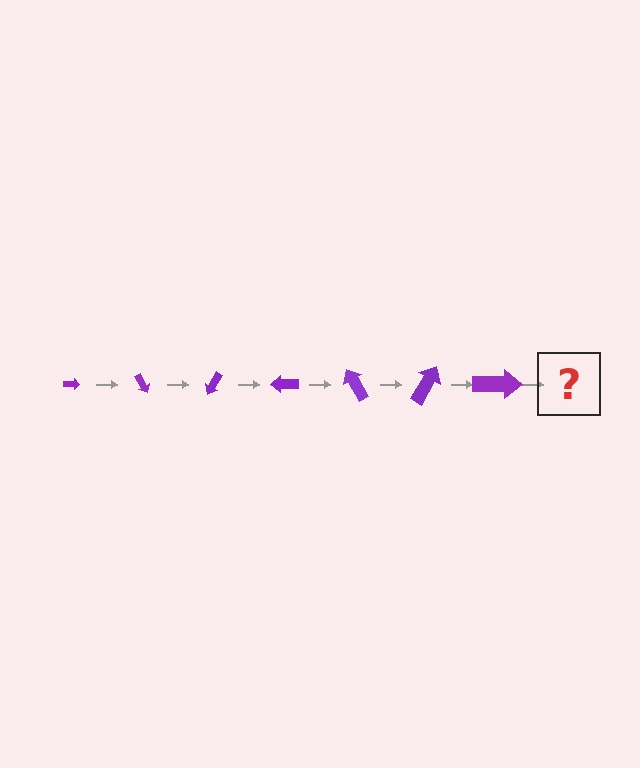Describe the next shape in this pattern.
It should be an arrow, larger than the previous one and rotated 420 degrees from the start.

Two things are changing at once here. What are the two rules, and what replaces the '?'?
The two rules are that the arrow grows larger each step and it rotates 60 degrees each step. The '?' should be an arrow, larger than the previous one and rotated 420 degrees from the start.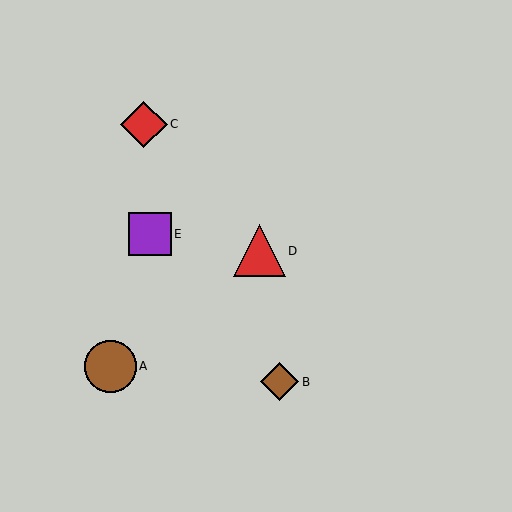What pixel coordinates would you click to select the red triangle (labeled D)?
Click at (259, 251) to select the red triangle D.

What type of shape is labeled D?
Shape D is a red triangle.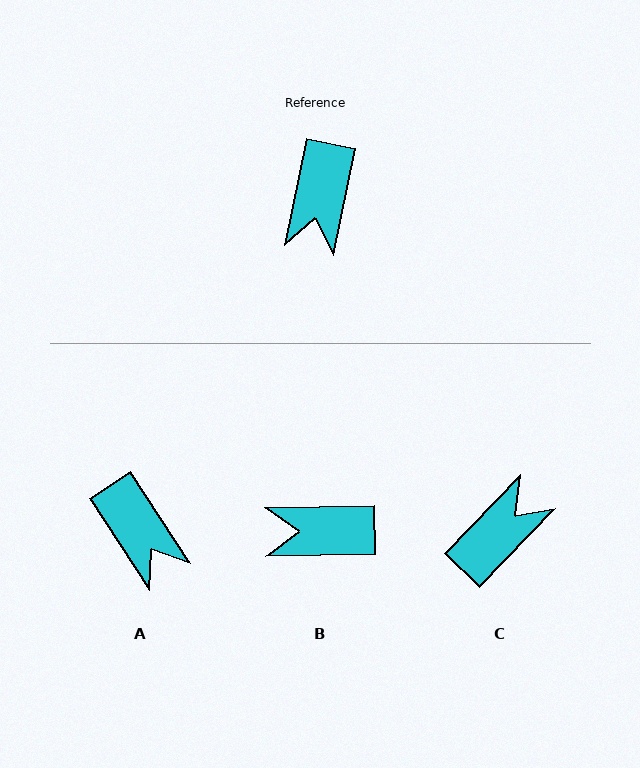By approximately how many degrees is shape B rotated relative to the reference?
Approximately 77 degrees clockwise.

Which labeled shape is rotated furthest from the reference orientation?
C, about 148 degrees away.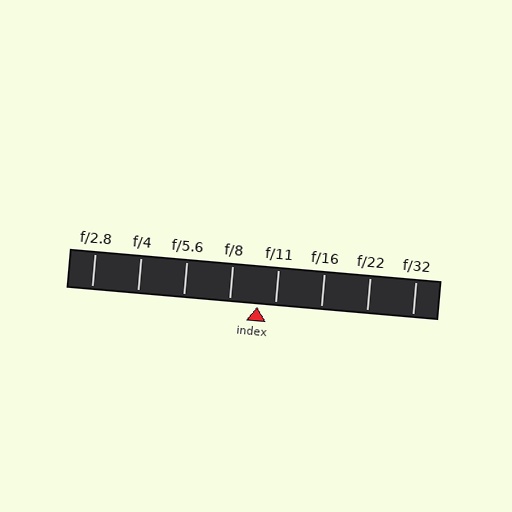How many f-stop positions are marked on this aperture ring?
There are 8 f-stop positions marked.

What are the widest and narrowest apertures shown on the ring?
The widest aperture shown is f/2.8 and the narrowest is f/32.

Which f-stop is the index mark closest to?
The index mark is closest to f/11.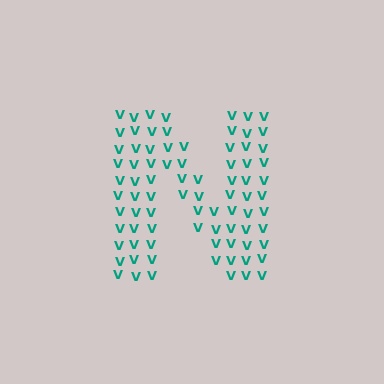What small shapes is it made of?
It is made of small letter V's.